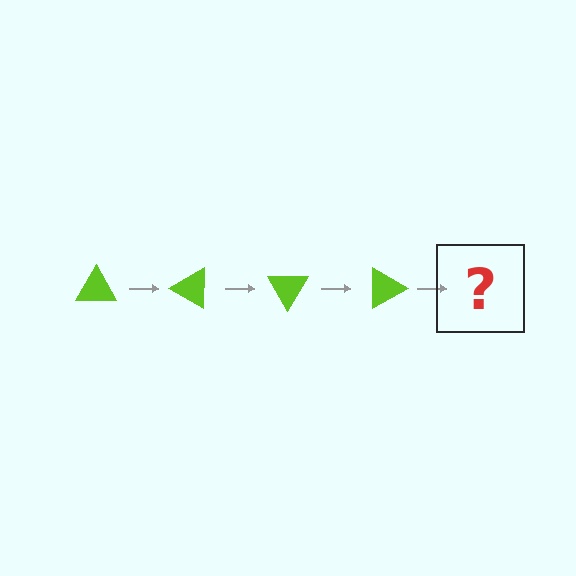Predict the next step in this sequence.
The next step is a lime triangle rotated 120 degrees.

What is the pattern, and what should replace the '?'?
The pattern is that the triangle rotates 30 degrees each step. The '?' should be a lime triangle rotated 120 degrees.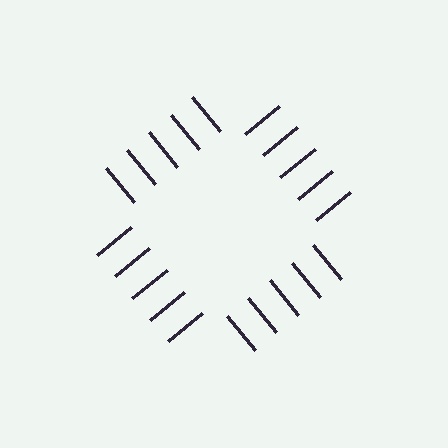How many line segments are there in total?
20 — 5 along each of the 4 edges.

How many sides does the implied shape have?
4 sides — the line-ends trace a square.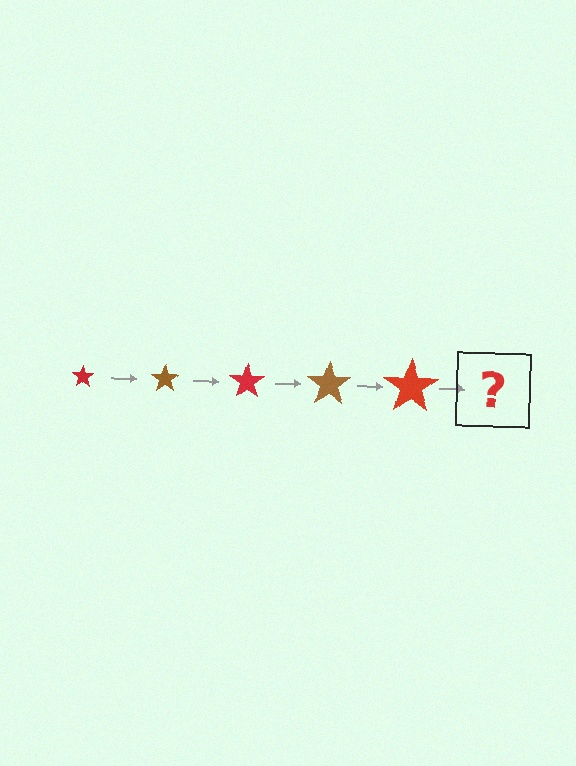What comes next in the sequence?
The next element should be a brown star, larger than the previous one.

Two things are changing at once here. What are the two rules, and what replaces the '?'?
The two rules are that the star grows larger each step and the color cycles through red and brown. The '?' should be a brown star, larger than the previous one.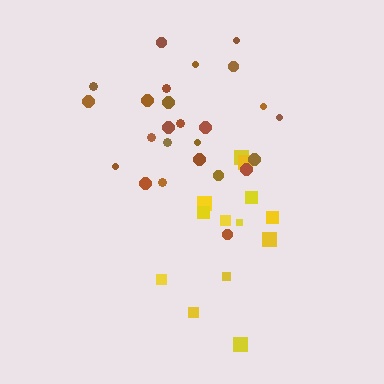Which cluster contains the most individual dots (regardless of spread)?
Brown (25).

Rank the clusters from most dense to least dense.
brown, yellow.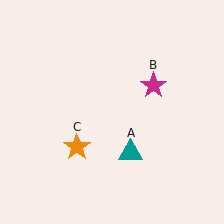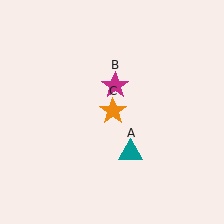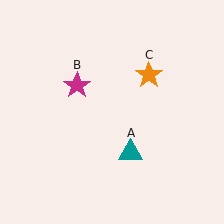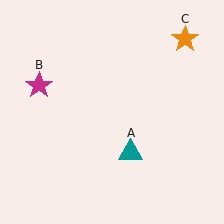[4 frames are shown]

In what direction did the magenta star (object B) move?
The magenta star (object B) moved left.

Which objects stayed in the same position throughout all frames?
Teal triangle (object A) remained stationary.